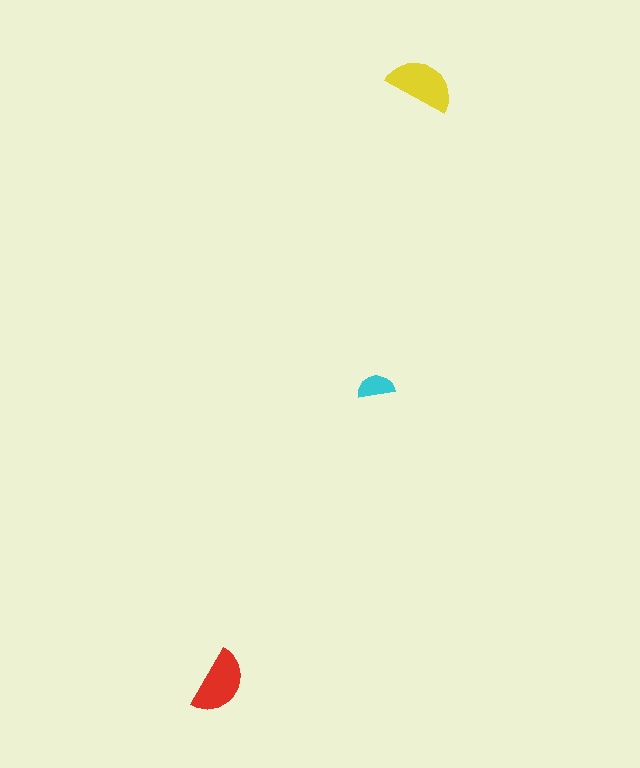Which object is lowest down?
The red semicircle is bottommost.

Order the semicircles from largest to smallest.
the yellow one, the red one, the cyan one.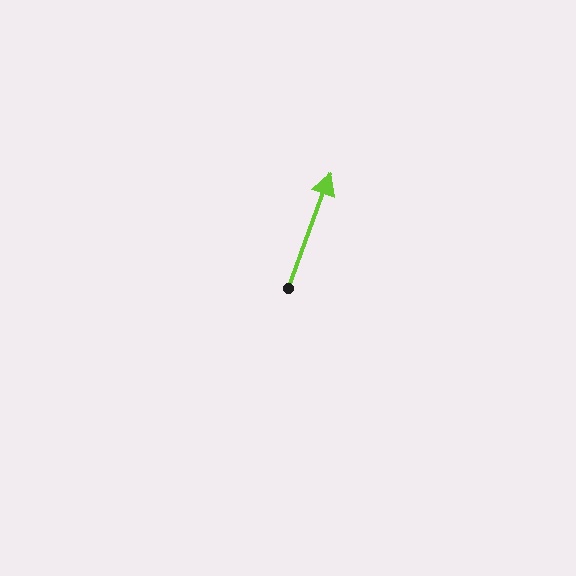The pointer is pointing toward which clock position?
Roughly 1 o'clock.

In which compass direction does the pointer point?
North.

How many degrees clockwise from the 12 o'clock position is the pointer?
Approximately 20 degrees.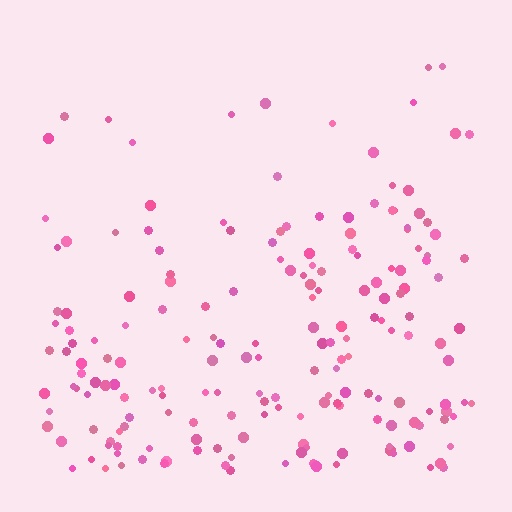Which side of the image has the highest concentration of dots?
The bottom.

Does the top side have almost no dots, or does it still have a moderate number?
Still a moderate number, just noticeably fewer than the bottom.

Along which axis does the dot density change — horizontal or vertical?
Vertical.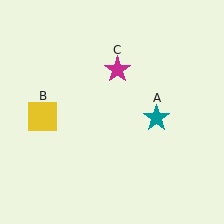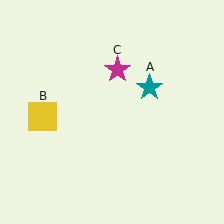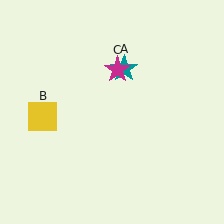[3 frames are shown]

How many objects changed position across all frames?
1 object changed position: teal star (object A).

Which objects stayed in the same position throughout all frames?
Yellow square (object B) and magenta star (object C) remained stationary.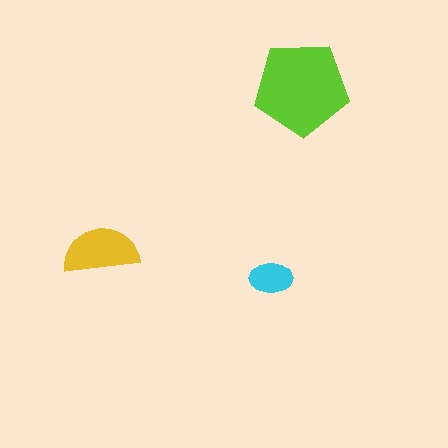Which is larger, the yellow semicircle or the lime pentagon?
The lime pentagon.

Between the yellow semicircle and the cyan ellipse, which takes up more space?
The yellow semicircle.